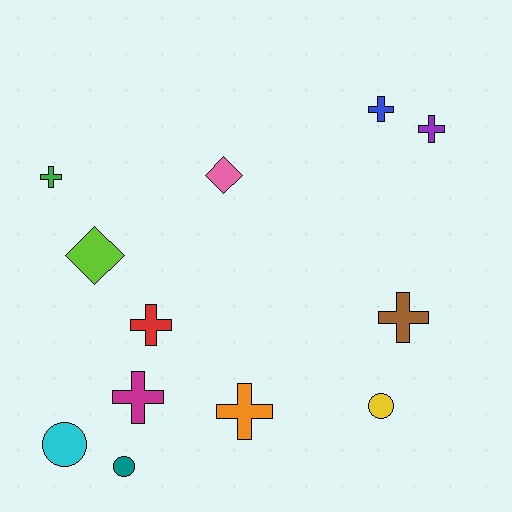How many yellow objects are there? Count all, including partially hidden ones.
There is 1 yellow object.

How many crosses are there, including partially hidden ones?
There are 7 crosses.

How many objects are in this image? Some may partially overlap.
There are 12 objects.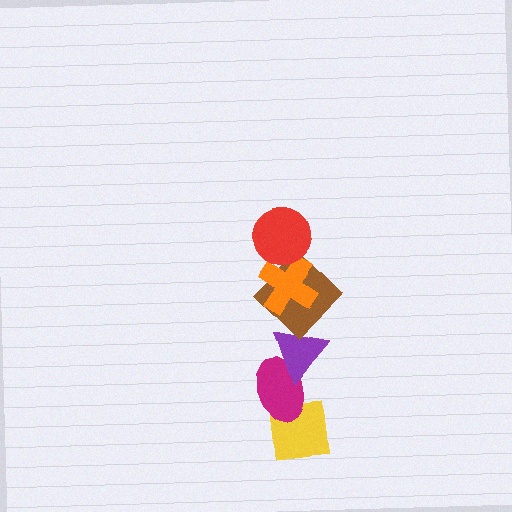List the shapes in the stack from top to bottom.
From top to bottom: the red circle, the orange cross, the brown diamond, the purple triangle, the magenta ellipse, the yellow square.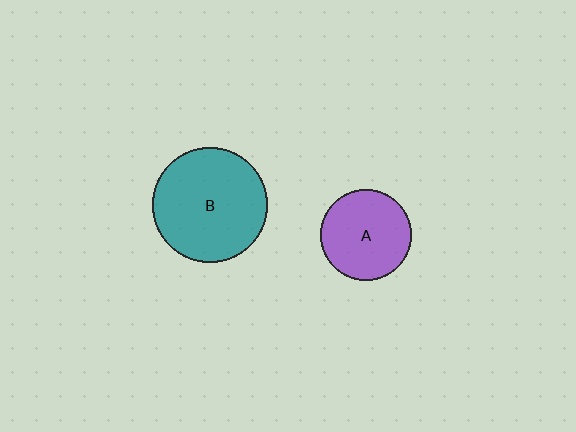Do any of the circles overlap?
No, none of the circles overlap.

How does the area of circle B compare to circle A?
Approximately 1.6 times.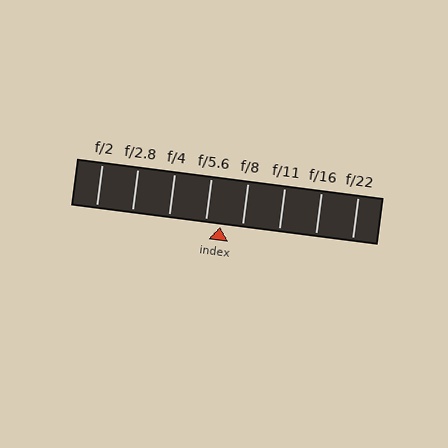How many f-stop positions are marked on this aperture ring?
There are 8 f-stop positions marked.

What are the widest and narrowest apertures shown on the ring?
The widest aperture shown is f/2 and the narrowest is f/22.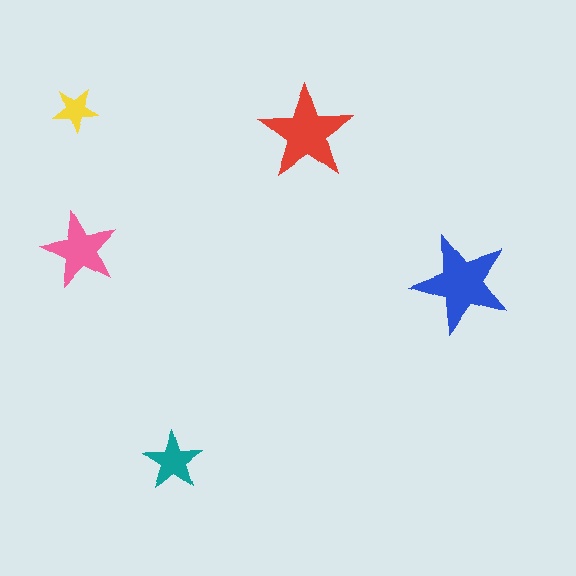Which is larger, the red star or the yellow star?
The red one.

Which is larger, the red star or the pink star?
The red one.